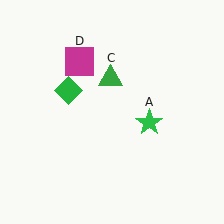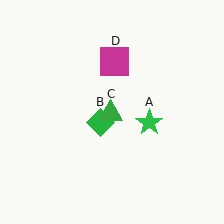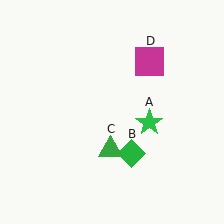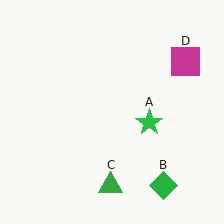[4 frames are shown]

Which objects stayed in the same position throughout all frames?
Green star (object A) remained stationary.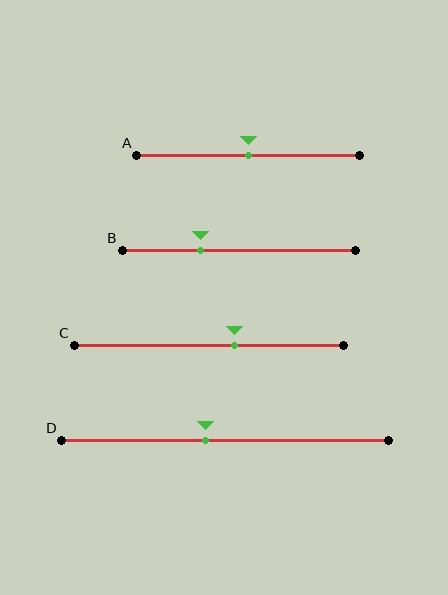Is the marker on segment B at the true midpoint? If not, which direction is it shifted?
No, the marker on segment B is shifted to the left by about 16% of the segment length.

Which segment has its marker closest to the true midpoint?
Segment A has its marker closest to the true midpoint.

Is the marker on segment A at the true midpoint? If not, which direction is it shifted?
Yes, the marker on segment A is at the true midpoint.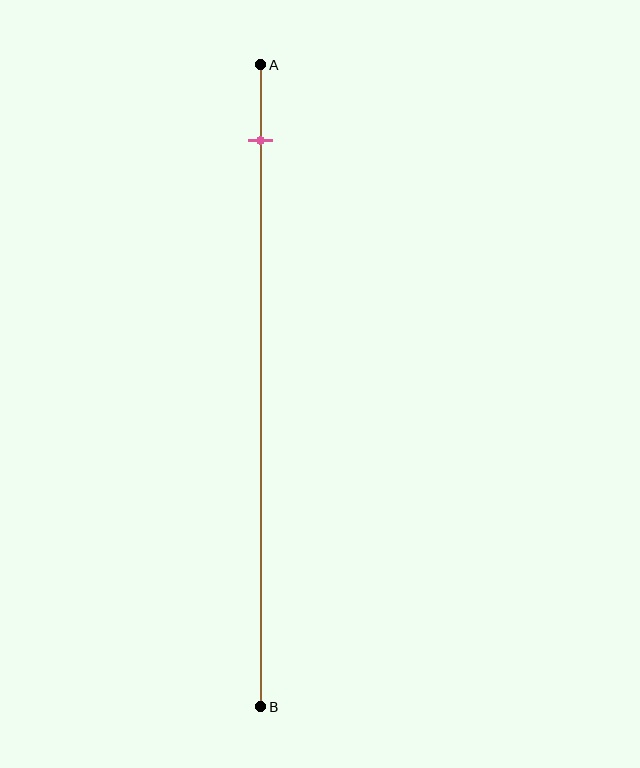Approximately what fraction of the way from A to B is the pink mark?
The pink mark is approximately 10% of the way from A to B.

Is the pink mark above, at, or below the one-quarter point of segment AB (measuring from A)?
The pink mark is above the one-quarter point of segment AB.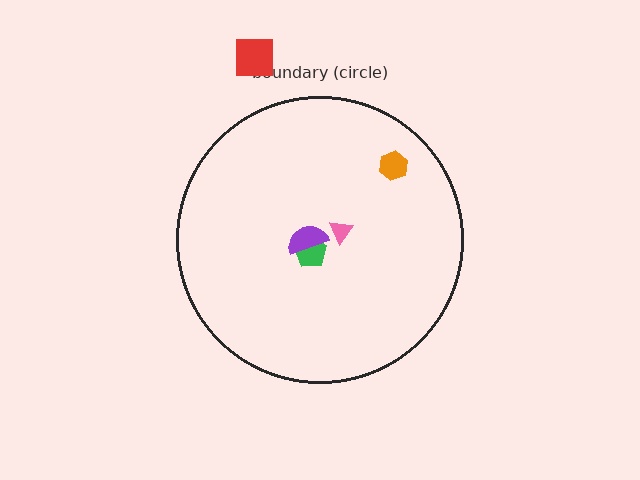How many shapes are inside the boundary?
4 inside, 1 outside.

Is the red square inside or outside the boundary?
Outside.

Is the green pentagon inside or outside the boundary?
Inside.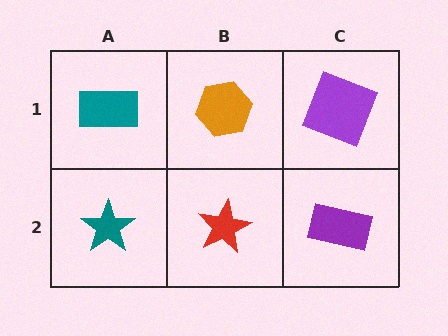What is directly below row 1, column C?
A purple rectangle.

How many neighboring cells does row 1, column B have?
3.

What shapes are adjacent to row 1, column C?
A purple rectangle (row 2, column C), an orange hexagon (row 1, column B).